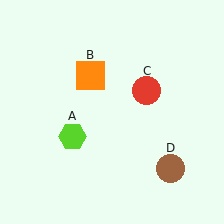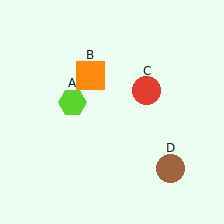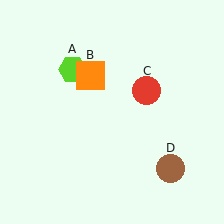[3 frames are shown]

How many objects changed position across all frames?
1 object changed position: lime hexagon (object A).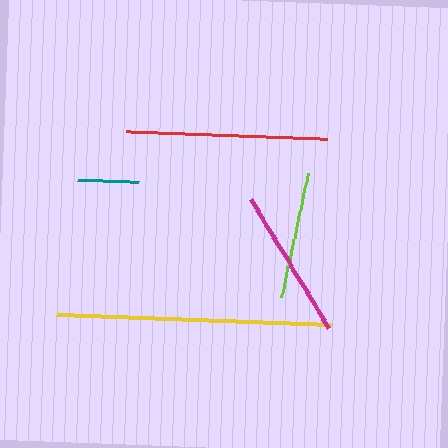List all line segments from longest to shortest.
From longest to shortest: yellow, red, magenta, lime, teal.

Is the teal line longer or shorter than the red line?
The red line is longer than the teal line.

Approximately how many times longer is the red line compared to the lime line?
The red line is approximately 1.6 times the length of the lime line.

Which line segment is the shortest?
The teal line is the shortest at approximately 61 pixels.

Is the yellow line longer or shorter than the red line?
The yellow line is longer than the red line.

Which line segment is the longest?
The yellow line is the longest at approximately 275 pixels.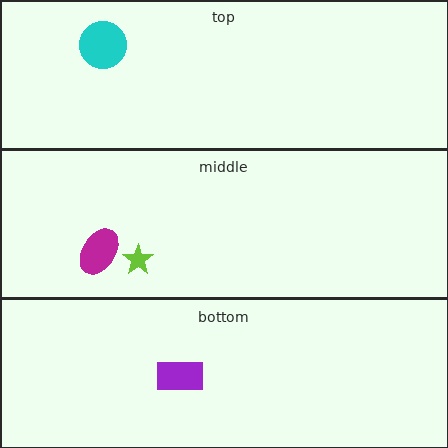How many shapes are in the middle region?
2.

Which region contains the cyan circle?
The top region.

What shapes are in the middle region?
The magenta ellipse, the lime star.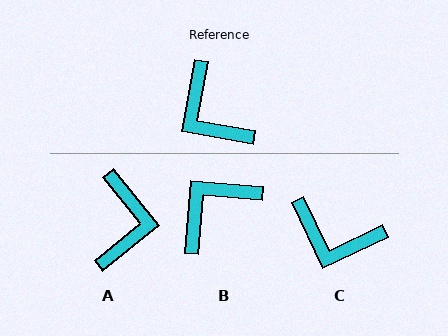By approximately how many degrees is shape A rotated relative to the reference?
Approximately 140 degrees counter-clockwise.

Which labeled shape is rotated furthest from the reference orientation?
A, about 140 degrees away.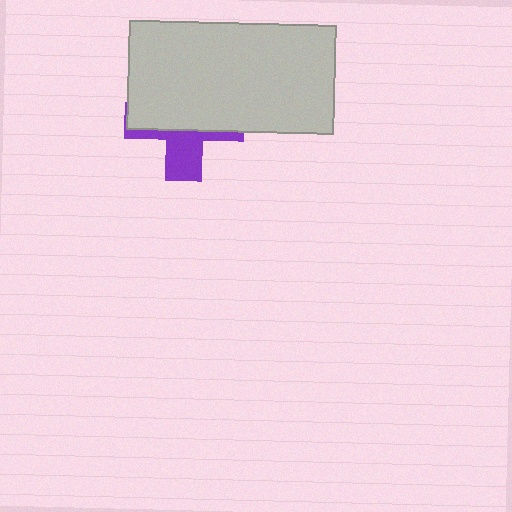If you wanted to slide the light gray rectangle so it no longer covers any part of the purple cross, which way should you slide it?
Slide it up — that is the most direct way to separate the two shapes.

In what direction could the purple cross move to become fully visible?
The purple cross could move down. That would shift it out from behind the light gray rectangle entirely.